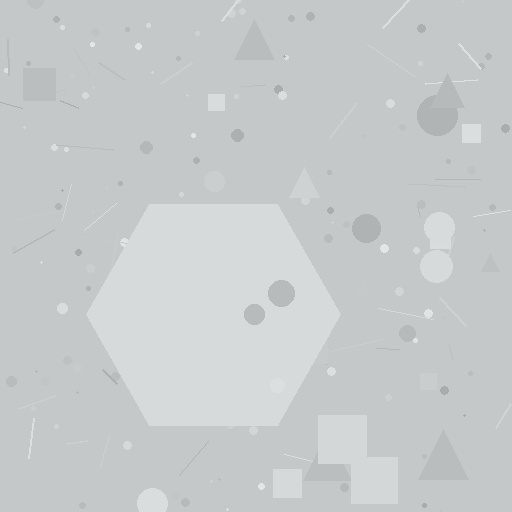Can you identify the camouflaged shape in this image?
The camouflaged shape is a hexagon.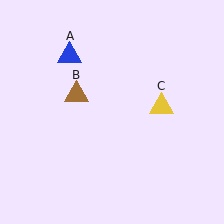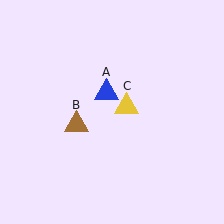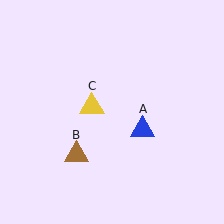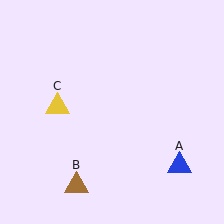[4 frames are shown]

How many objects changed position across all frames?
3 objects changed position: blue triangle (object A), brown triangle (object B), yellow triangle (object C).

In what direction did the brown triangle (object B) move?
The brown triangle (object B) moved down.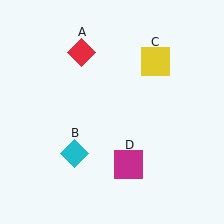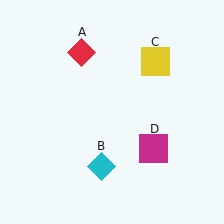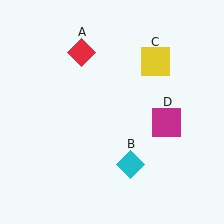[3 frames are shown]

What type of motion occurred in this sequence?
The cyan diamond (object B), magenta square (object D) rotated counterclockwise around the center of the scene.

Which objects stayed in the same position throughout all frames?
Red diamond (object A) and yellow square (object C) remained stationary.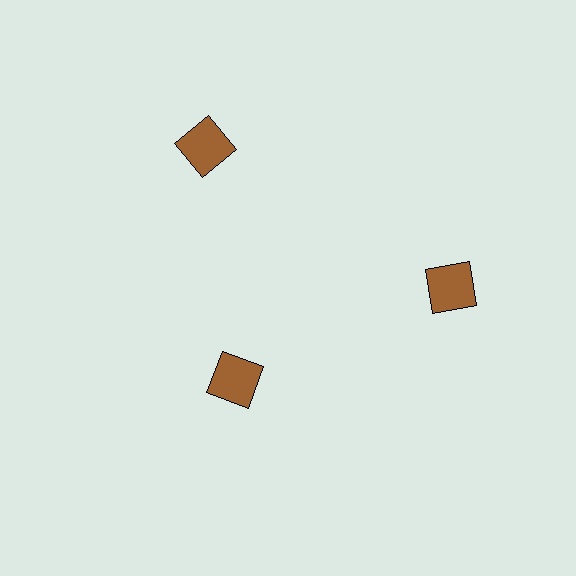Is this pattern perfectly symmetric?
No. The 3 brown squares are arranged in a ring, but one element near the 7 o'clock position is pulled inward toward the center, breaking the 3-fold rotational symmetry.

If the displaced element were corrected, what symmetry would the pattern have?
It would have 3-fold rotational symmetry — the pattern would map onto itself every 120 degrees.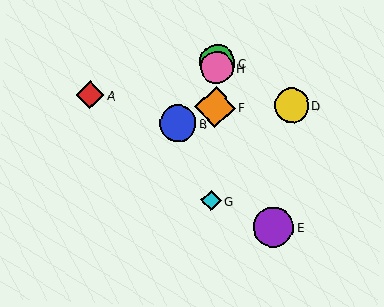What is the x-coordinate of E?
Object E is at x≈274.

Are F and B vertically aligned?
No, F is at x≈215 and B is at x≈178.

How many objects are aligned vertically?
4 objects (C, F, G, H) are aligned vertically.